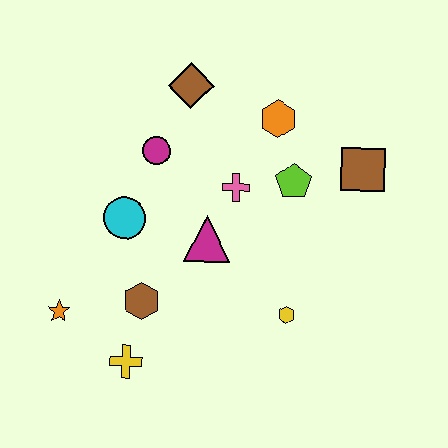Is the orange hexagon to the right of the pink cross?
Yes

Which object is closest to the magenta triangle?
The pink cross is closest to the magenta triangle.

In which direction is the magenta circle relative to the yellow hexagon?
The magenta circle is above the yellow hexagon.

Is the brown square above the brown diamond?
No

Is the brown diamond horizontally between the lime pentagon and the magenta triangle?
No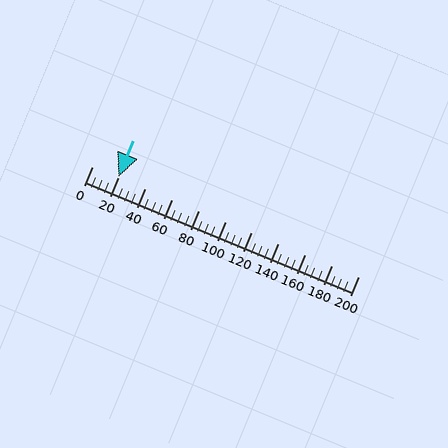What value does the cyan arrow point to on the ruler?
The cyan arrow points to approximately 20.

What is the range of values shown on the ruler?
The ruler shows values from 0 to 200.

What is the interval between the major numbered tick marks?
The major tick marks are spaced 20 units apart.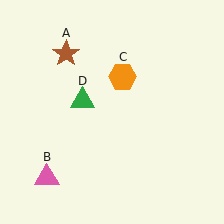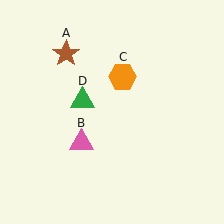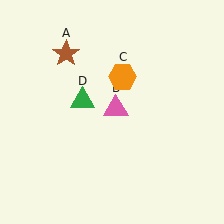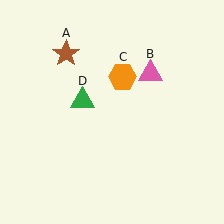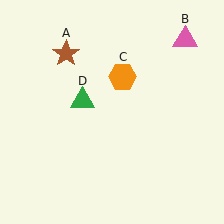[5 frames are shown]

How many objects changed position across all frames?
1 object changed position: pink triangle (object B).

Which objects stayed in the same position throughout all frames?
Brown star (object A) and orange hexagon (object C) and green triangle (object D) remained stationary.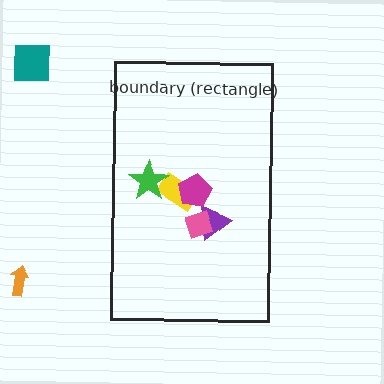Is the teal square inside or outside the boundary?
Outside.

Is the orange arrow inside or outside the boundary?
Outside.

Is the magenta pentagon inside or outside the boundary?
Inside.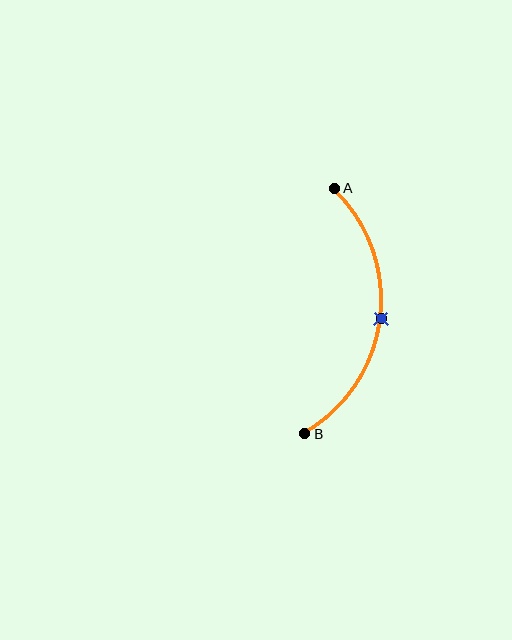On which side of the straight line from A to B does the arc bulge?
The arc bulges to the right of the straight line connecting A and B.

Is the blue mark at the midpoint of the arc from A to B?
Yes. The blue mark lies on the arc at equal arc-length from both A and B — it is the arc midpoint.